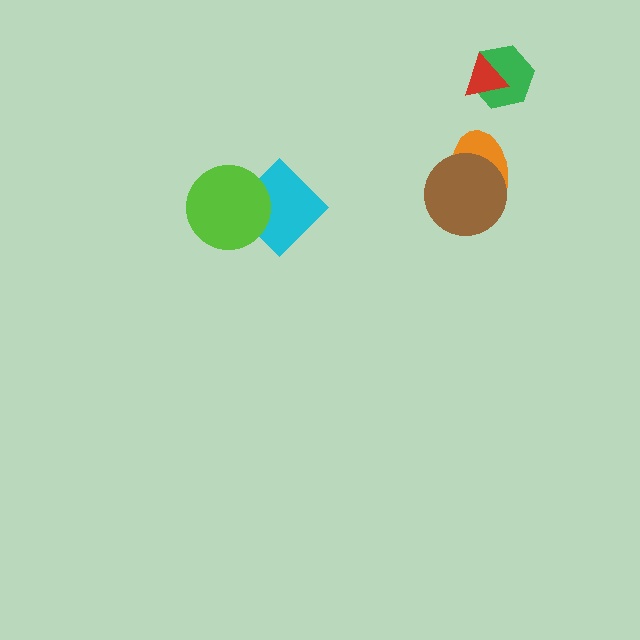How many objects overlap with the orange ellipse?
1 object overlaps with the orange ellipse.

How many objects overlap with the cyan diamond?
1 object overlaps with the cyan diamond.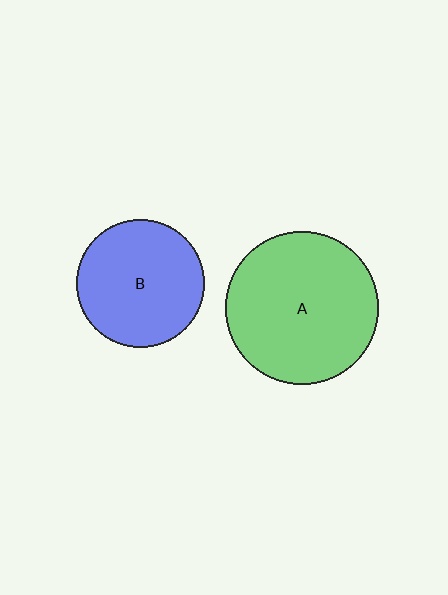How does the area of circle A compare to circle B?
Approximately 1.4 times.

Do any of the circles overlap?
No, none of the circles overlap.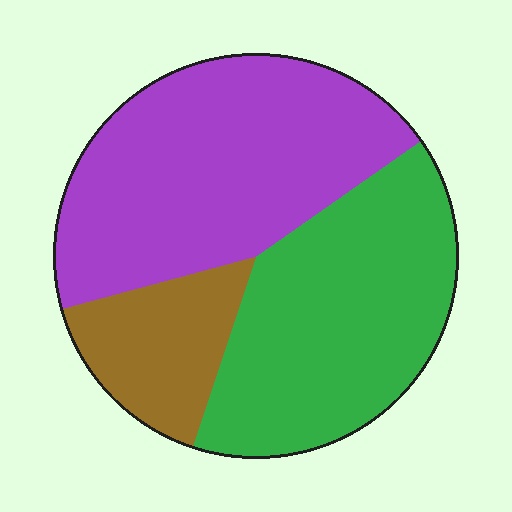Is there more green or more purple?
Purple.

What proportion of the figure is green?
Green takes up about two fifths (2/5) of the figure.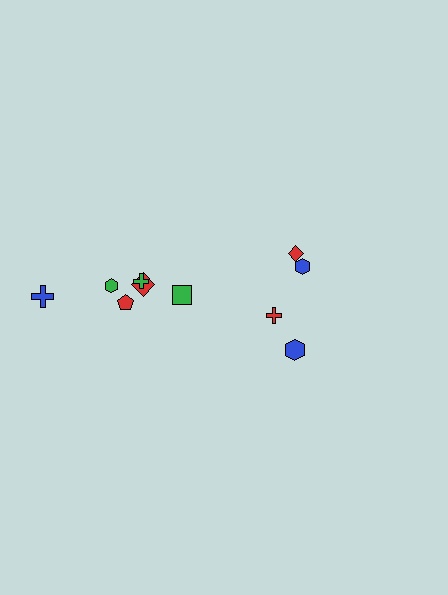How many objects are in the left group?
There are 6 objects.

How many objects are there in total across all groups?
There are 10 objects.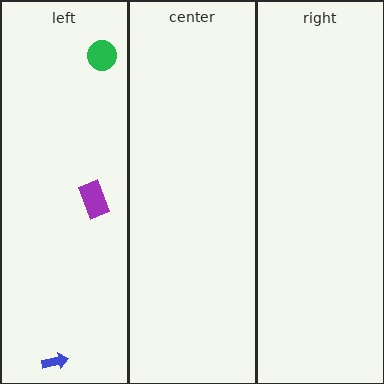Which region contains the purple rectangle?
The left region.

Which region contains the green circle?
The left region.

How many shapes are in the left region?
3.